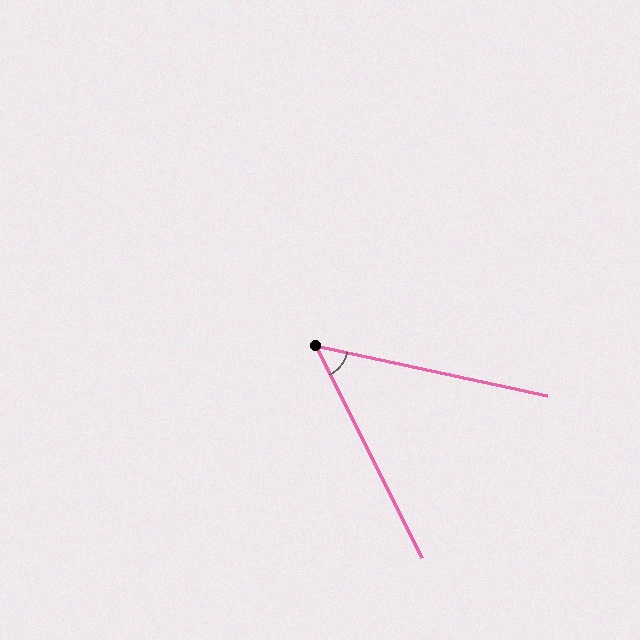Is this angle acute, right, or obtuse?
It is acute.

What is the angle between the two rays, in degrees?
Approximately 51 degrees.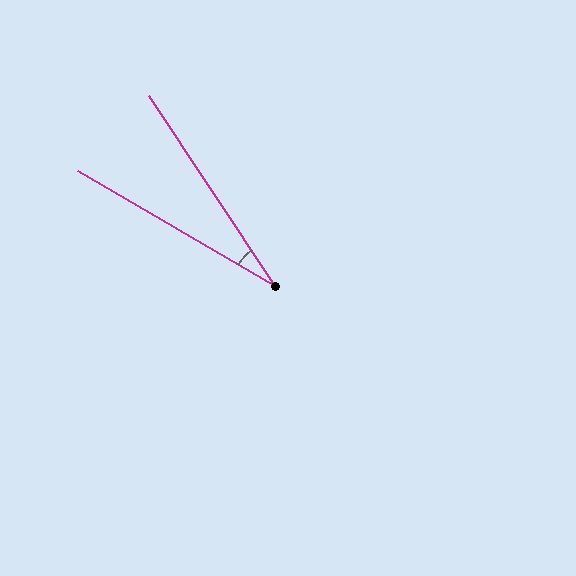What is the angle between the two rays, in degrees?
Approximately 26 degrees.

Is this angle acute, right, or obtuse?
It is acute.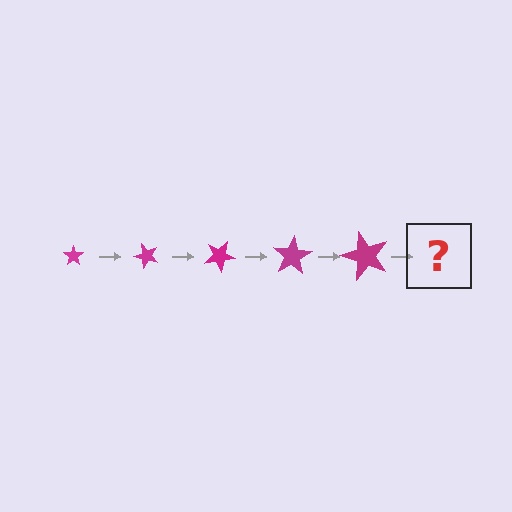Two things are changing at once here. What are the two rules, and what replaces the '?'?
The two rules are that the star grows larger each step and it rotates 50 degrees each step. The '?' should be a star, larger than the previous one and rotated 250 degrees from the start.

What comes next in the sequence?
The next element should be a star, larger than the previous one and rotated 250 degrees from the start.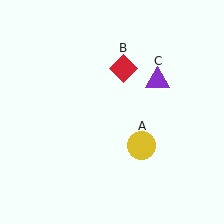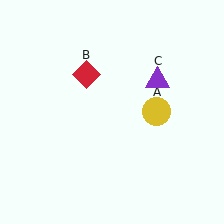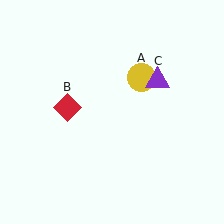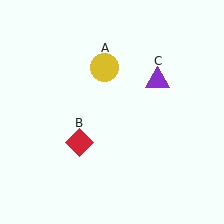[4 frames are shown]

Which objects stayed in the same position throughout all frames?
Purple triangle (object C) remained stationary.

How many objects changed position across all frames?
2 objects changed position: yellow circle (object A), red diamond (object B).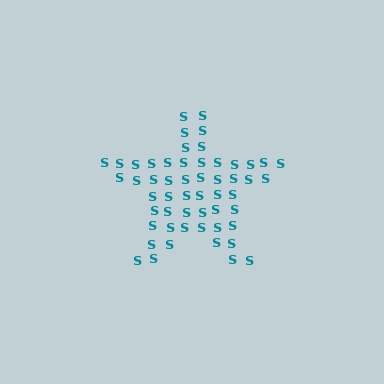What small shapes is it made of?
It is made of small letter S's.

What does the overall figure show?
The overall figure shows a star.